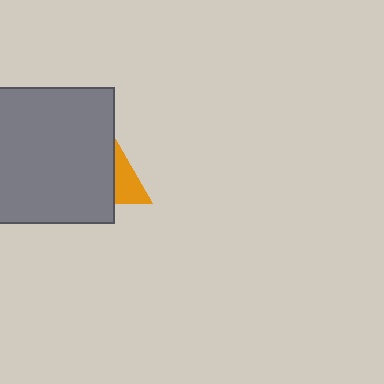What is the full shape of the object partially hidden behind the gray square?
The partially hidden object is an orange triangle.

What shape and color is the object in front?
The object in front is a gray square.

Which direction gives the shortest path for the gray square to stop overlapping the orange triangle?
Moving left gives the shortest separation.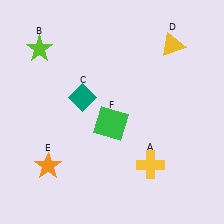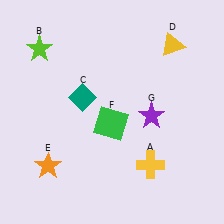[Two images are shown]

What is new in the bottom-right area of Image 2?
A purple star (G) was added in the bottom-right area of Image 2.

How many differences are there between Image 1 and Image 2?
There is 1 difference between the two images.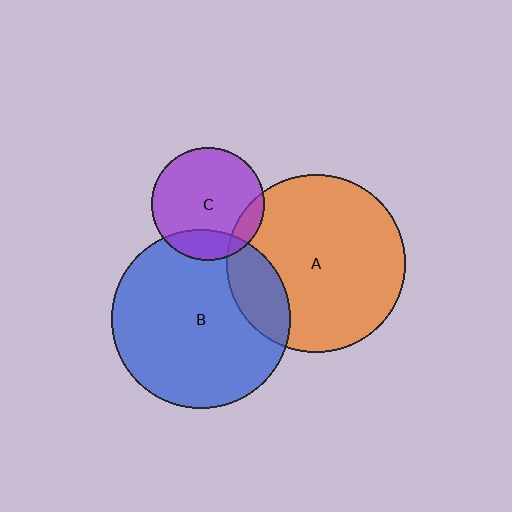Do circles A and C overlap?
Yes.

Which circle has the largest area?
Circle B (blue).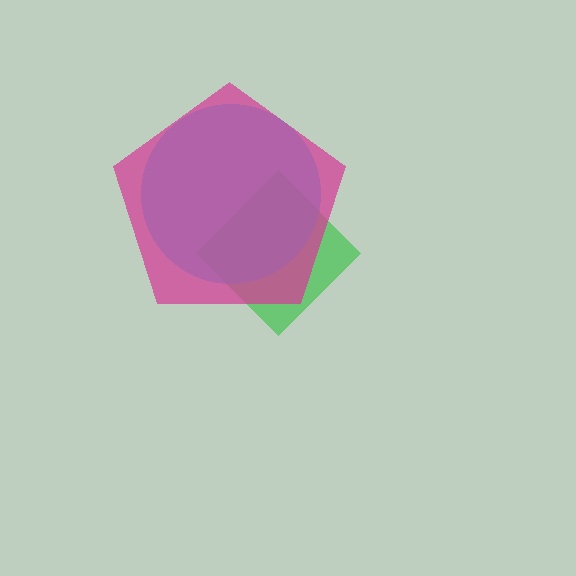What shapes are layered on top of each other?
The layered shapes are: a green diamond, a cyan circle, a magenta pentagon.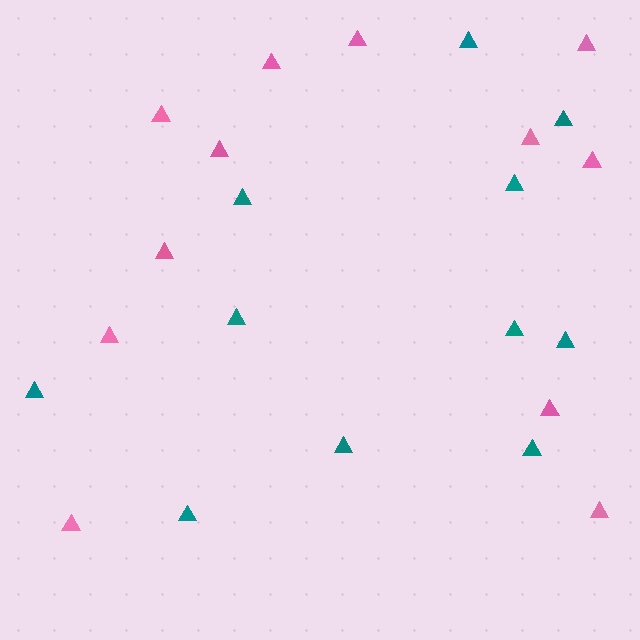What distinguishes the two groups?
There are 2 groups: one group of teal triangles (11) and one group of pink triangles (12).